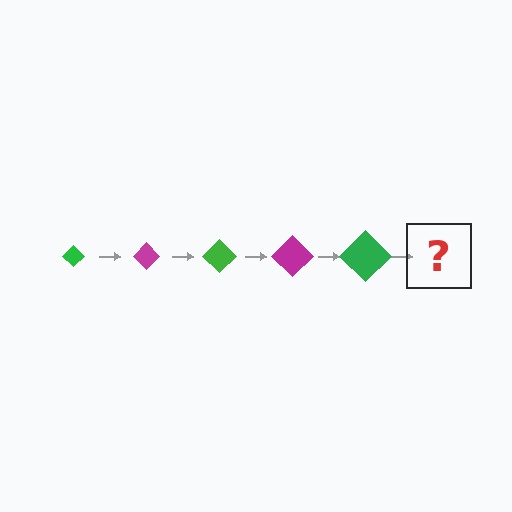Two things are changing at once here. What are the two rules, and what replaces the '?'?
The two rules are that the diamond grows larger each step and the color cycles through green and magenta. The '?' should be a magenta diamond, larger than the previous one.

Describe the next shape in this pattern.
It should be a magenta diamond, larger than the previous one.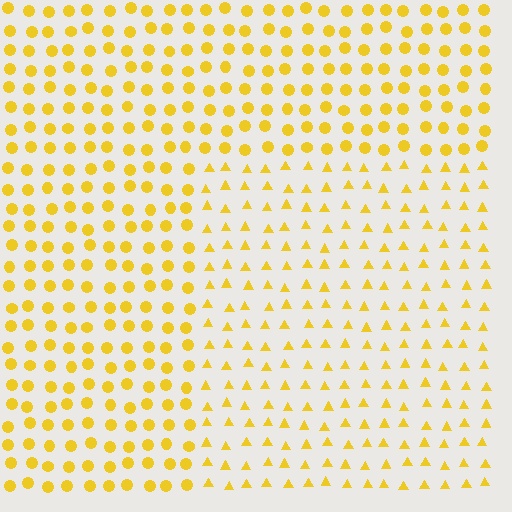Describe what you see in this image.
The image is filled with small yellow elements arranged in a uniform grid. A rectangle-shaped region contains triangles, while the surrounding area contains circles. The boundary is defined purely by the change in element shape.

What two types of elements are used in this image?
The image uses triangles inside the rectangle region and circles outside it.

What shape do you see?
I see a rectangle.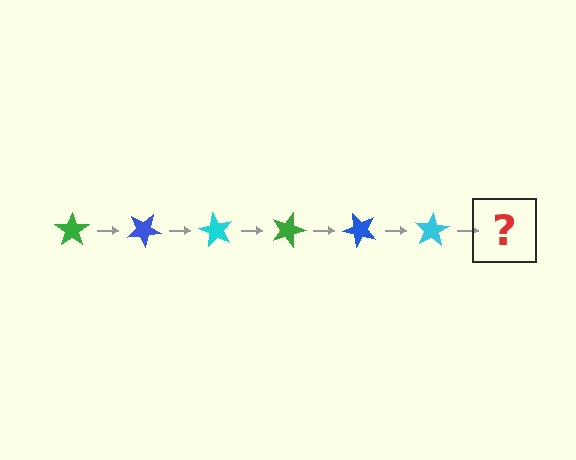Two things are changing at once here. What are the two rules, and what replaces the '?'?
The two rules are that it rotates 30 degrees each step and the color cycles through green, blue, and cyan. The '?' should be a green star, rotated 180 degrees from the start.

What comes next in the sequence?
The next element should be a green star, rotated 180 degrees from the start.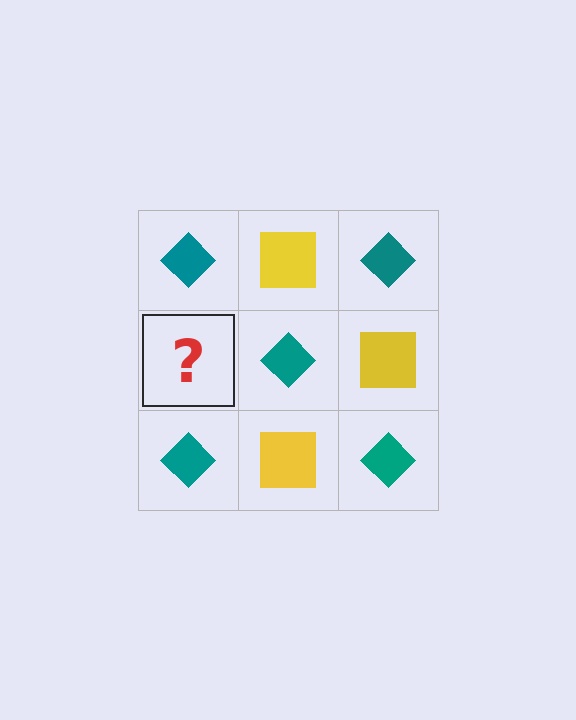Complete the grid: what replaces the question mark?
The question mark should be replaced with a yellow square.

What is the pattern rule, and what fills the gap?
The rule is that it alternates teal diamond and yellow square in a checkerboard pattern. The gap should be filled with a yellow square.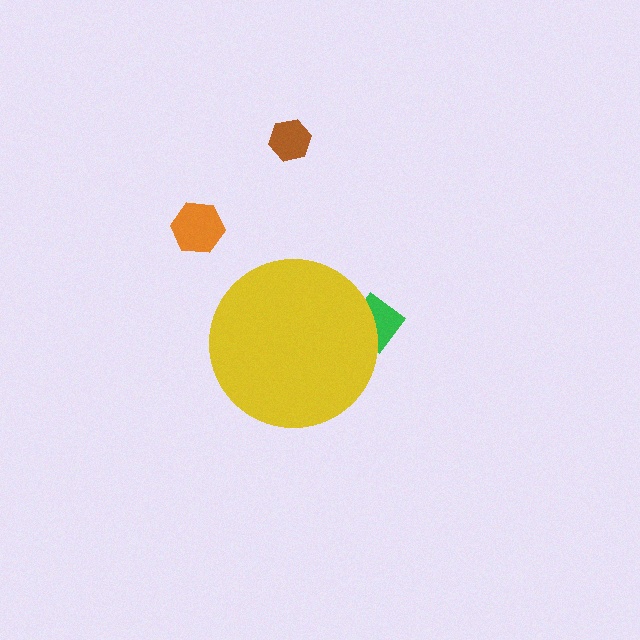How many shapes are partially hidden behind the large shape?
1 shape is partially hidden.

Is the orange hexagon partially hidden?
No, the orange hexagon is fully visible.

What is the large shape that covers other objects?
A yellow circle.